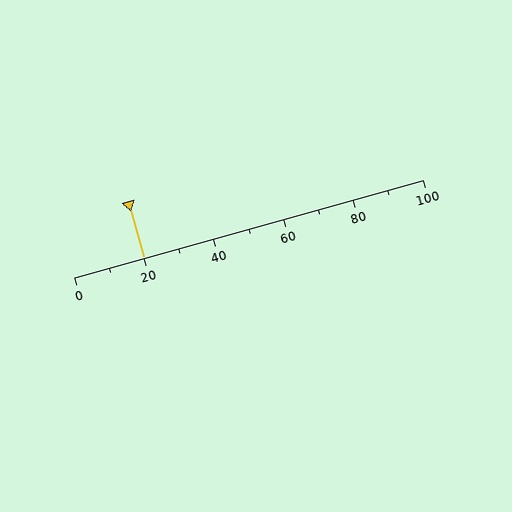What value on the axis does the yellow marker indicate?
The marker indicates approximately 20.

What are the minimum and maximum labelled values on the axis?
The axis runs from 0 to 100.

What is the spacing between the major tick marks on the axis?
The major ticks are spaced 20 apart.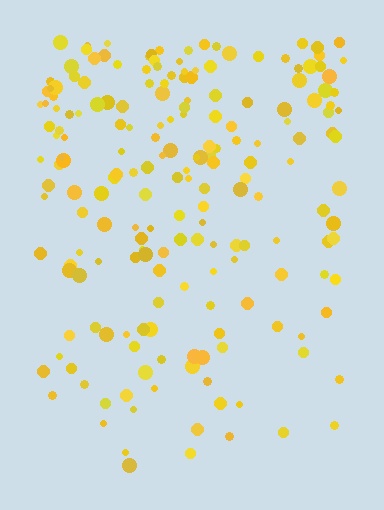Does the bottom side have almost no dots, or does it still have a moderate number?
Still a moderate number, just noticeably fewer than the top.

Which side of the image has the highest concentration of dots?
The top.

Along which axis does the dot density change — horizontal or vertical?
Vertical.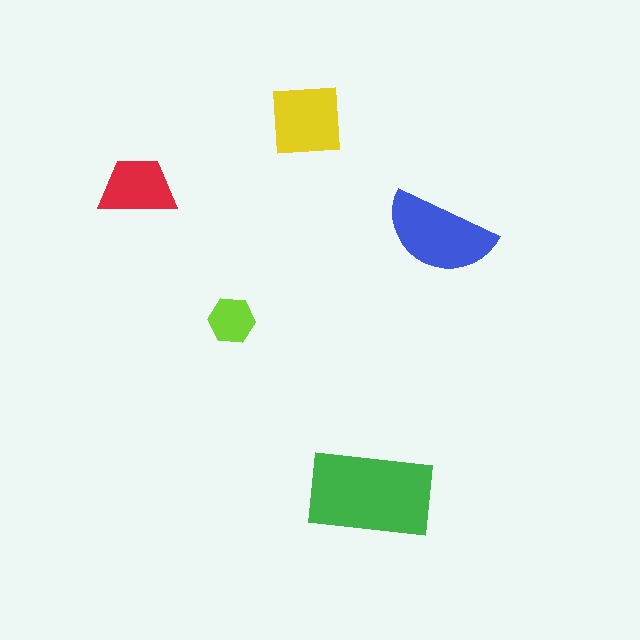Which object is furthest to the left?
The red trapezoid is leftmost.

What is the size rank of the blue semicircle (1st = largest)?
2nd.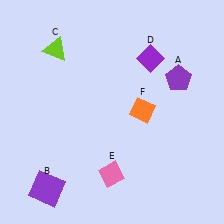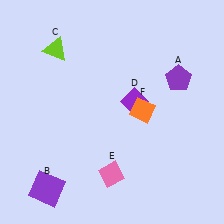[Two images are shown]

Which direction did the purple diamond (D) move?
The purple diamond (D) moved down.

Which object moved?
The purple diamond (D) moved down.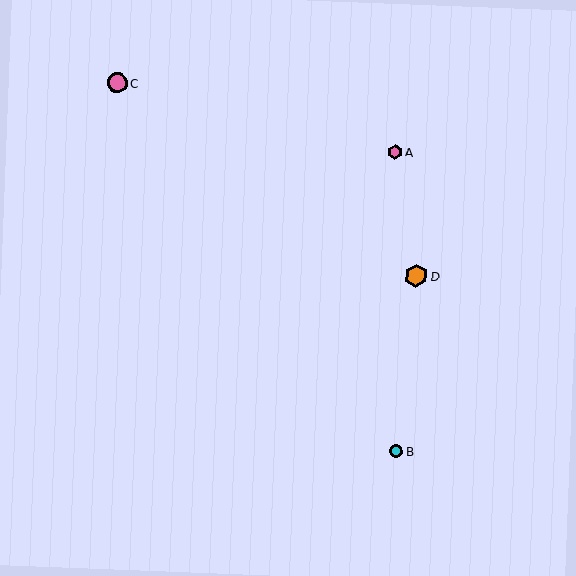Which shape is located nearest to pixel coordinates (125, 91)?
The pink circle (labeled C) at (117, 83) is nearest to that location.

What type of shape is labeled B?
Shape B is a cyan circle.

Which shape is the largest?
The orange hexagon (labeled D) is the largest.